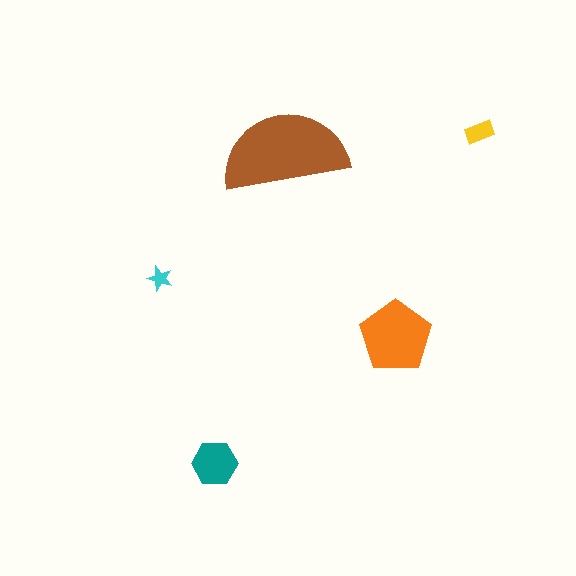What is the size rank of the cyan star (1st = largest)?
5th.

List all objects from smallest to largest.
The cyan star, the yellow rectangle, the teal hexagon, the orange pentagon, the brown semicircle.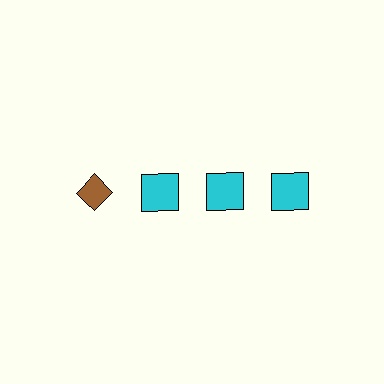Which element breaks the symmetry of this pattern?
The brown diamond in the top row, leftmost column breaks the symmetry. All other shapes are cyan squares.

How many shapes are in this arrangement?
There are 4 shapes arranged in a grid pattern.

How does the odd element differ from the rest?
It differs in both color (brown instead of cyan) and shape (diamond instead of square).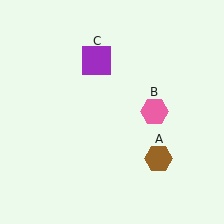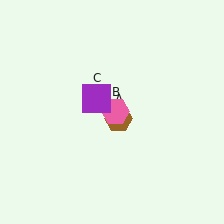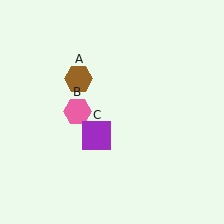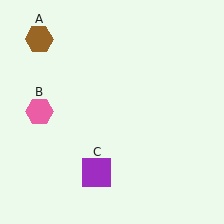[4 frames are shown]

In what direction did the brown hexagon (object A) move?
The brown hexagon (object A) moved up and to the left.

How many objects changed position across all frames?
3 objects changed position: brown hexagon (object A), pink hexagon (object B), purple square (object C).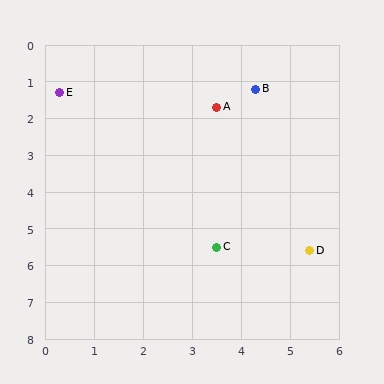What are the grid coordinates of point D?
Point D is at approximately (5.4, 5.6).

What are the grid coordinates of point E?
Point E is at approximately (0.3, 1.3).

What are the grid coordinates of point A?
Point A is at approximately (3.5, 1.7).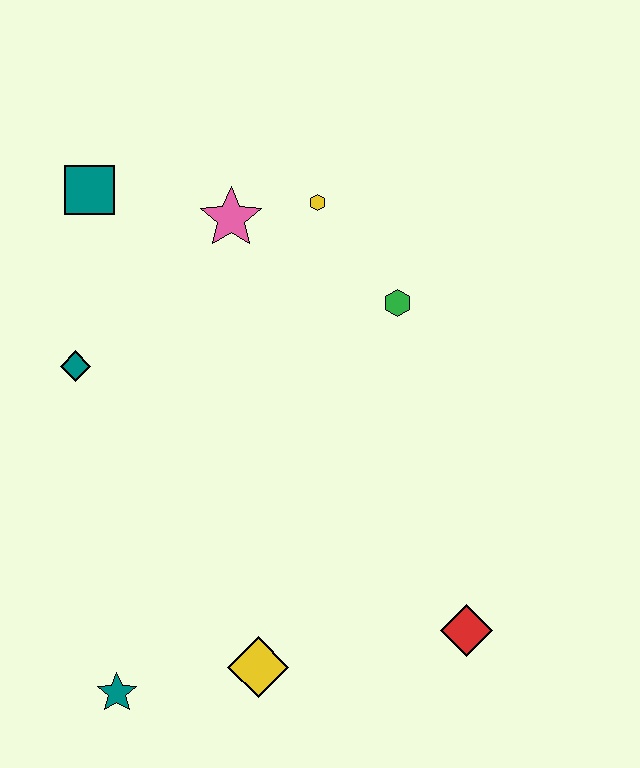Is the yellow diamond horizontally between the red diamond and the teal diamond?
Yes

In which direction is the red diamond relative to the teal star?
The red diamond is to the right of the teal star.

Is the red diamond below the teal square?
Yes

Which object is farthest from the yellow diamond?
The teal square is farthest from the yellow diamond.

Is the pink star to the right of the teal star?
Yes